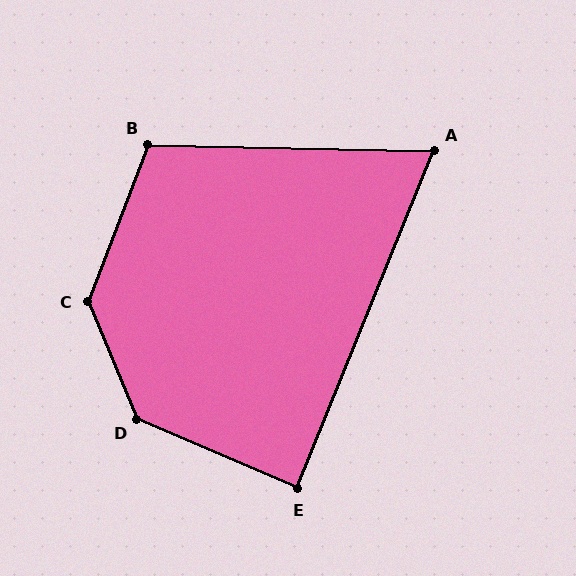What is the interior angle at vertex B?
Approximately 110 degrees (obtuse).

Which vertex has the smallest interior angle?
A, at approximately 69 degrees.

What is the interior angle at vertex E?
Approximately 89 degrees (approximately right).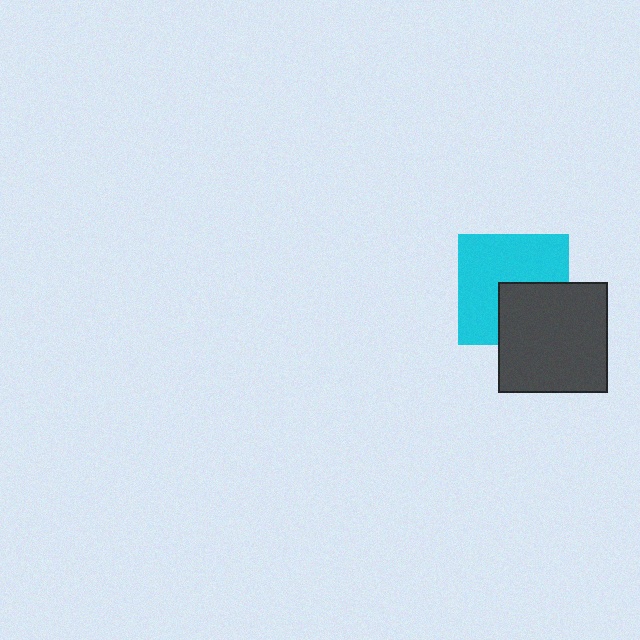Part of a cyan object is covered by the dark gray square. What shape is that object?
It is a square.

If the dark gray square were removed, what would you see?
You would see the complete cyan square.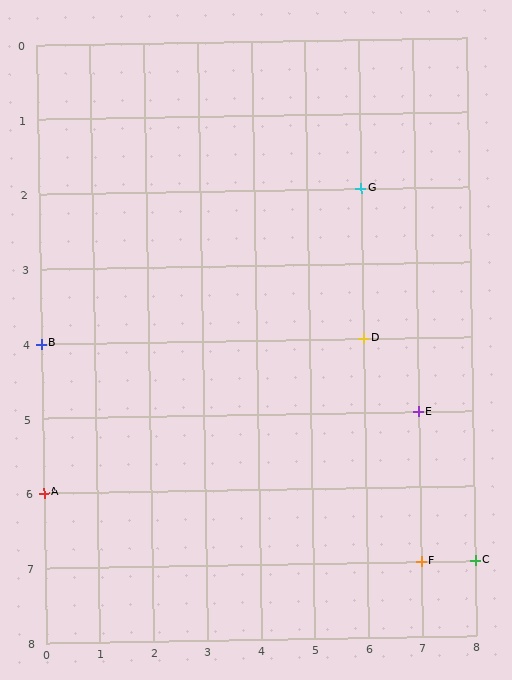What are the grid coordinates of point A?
Point A is at grid coordinates (0, 6).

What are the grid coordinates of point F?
Point F is at grid coordinates (7, 7).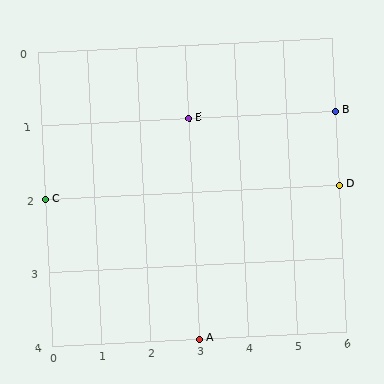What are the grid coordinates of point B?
Point B is at grid coordinates (6, 1).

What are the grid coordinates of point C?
Point C is at grid coordinates (0, 2).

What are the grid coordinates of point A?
Point A is at grid coordinates (3, 4).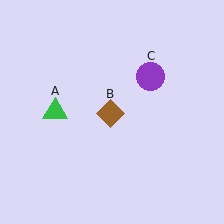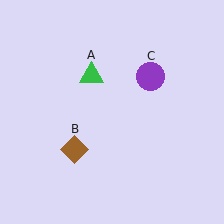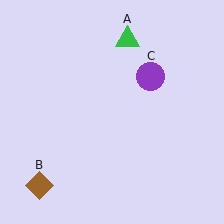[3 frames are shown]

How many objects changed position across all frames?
2 objects changed position: green triangle (object A), brown diamond (object B).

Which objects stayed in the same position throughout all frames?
Purple circle (object C) remained stationary.